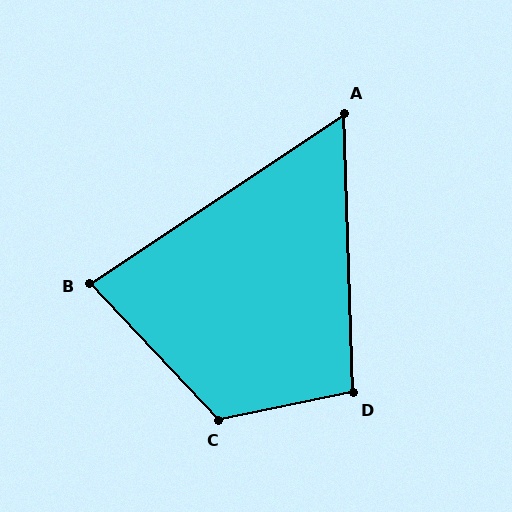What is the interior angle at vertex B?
Approximately 81 degrees (acute).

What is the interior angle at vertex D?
Approximately 99 degrees (obtuse).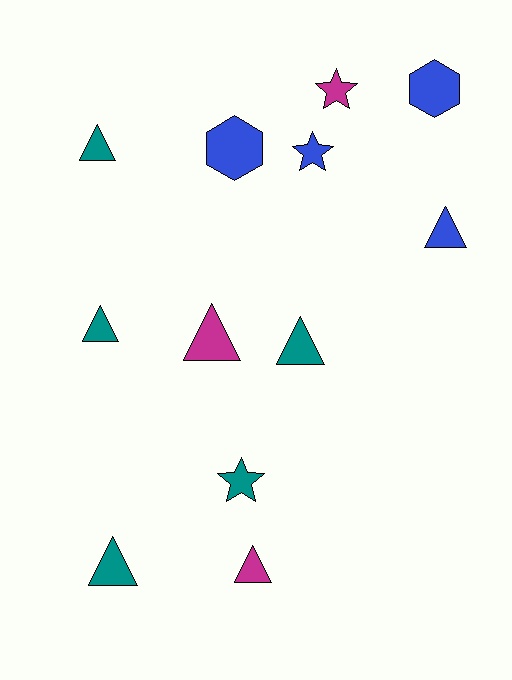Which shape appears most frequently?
Triangle, with 7 objects.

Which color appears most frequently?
Teal, with 5 objects.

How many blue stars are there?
There is 1 blue star.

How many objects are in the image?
There are 12 objects.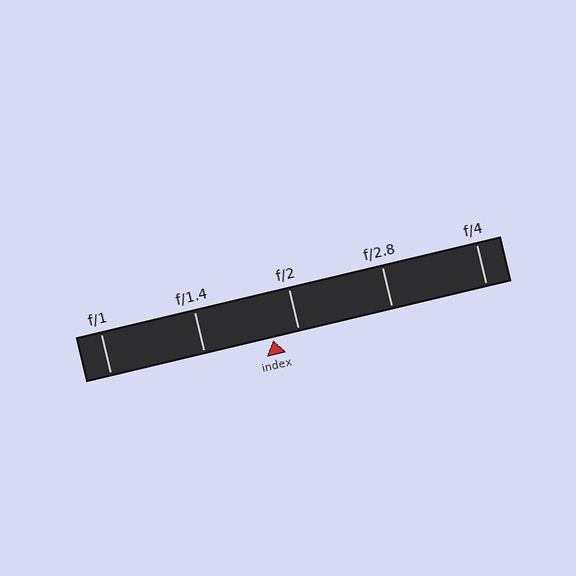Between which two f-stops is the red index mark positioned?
The index mark is between f/1.4 and f/2.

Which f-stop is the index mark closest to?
The index mark is closest to f/2.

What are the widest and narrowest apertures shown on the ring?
The widest aperture shown is f/1 and the narrowest is f/4.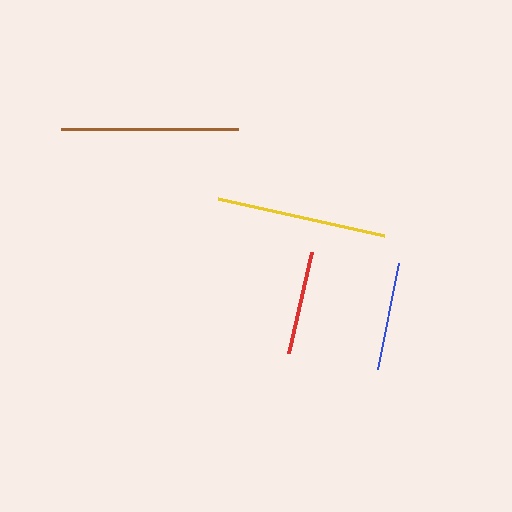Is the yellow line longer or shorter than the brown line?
The brown line is longer than the yellow line.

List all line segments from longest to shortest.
From longest to shortest: brown, yellow, blue, red.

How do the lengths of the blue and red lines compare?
The blue and red lines are approximately the same length.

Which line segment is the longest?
The brown line is the longest at approximately 176 pixels.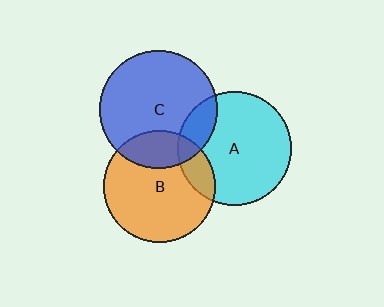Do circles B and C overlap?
Yes.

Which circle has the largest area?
Circle C (blue).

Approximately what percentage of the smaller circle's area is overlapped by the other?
Approximately 25%.